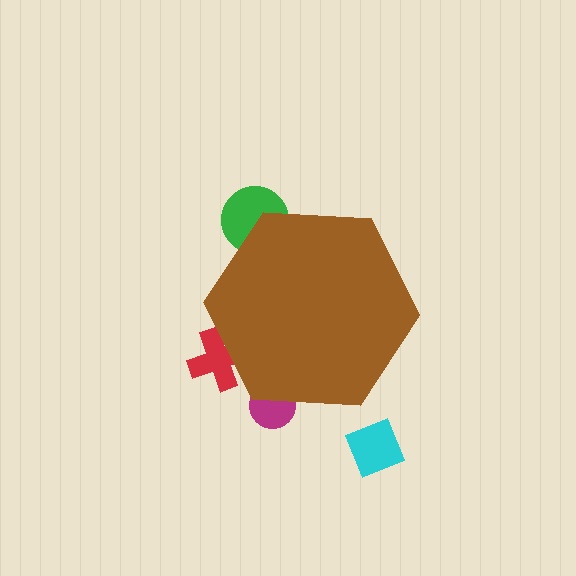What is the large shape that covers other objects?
A brown hexagon.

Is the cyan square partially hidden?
No, the cyan square is fully visible.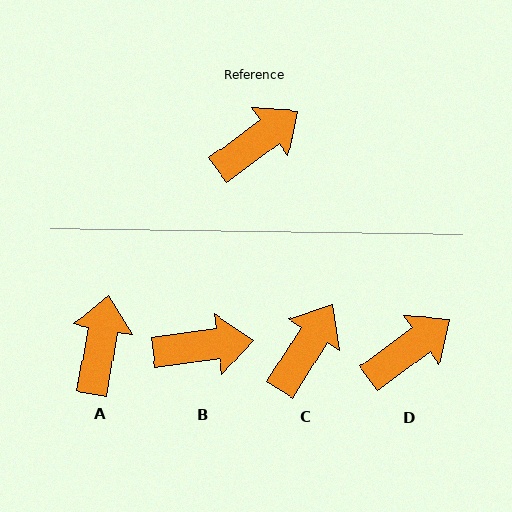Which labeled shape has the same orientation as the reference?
D.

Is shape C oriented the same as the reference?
No, it is off by about 22 degrees.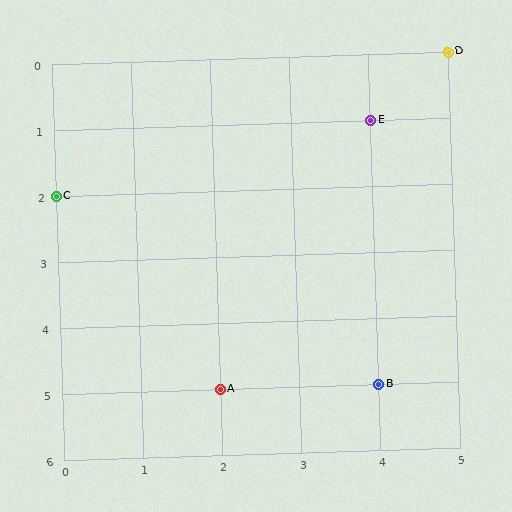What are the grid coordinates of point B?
Point B is at grid coordinates (4, 5).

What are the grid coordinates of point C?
Point C is at grid coordinates (0, 2).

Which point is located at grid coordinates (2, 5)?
Point A is at (2, 5).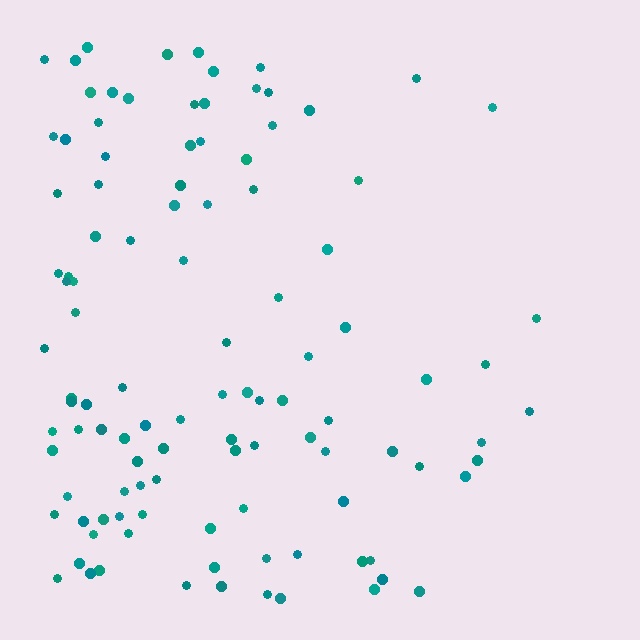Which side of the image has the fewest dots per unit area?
The right.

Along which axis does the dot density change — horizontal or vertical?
Horizontal.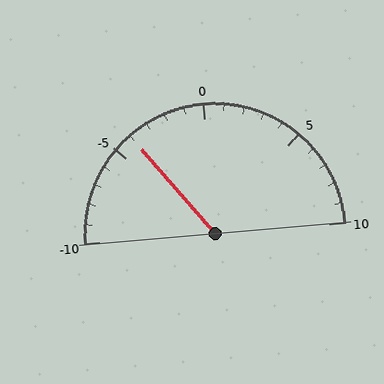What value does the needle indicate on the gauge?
The needle indicates approximately -4.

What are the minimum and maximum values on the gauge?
The gauge ranges from -10 to 10.